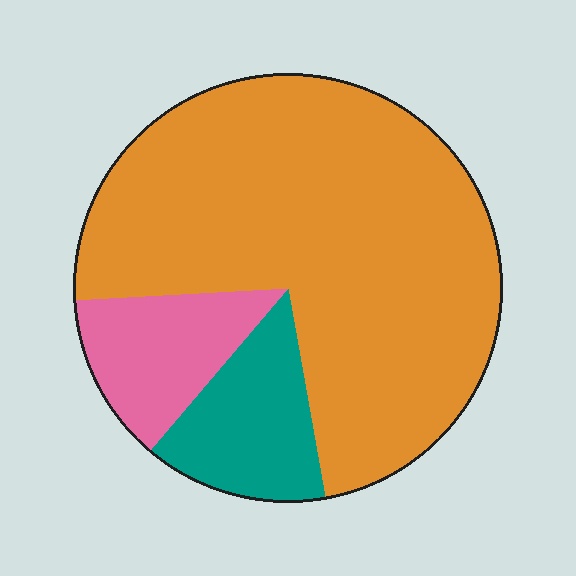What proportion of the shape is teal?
Teal covers roughly 15% of the shape.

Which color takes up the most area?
Orange, at roughly 75%.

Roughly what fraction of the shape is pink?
Pink takes up less than a sixth of the shape.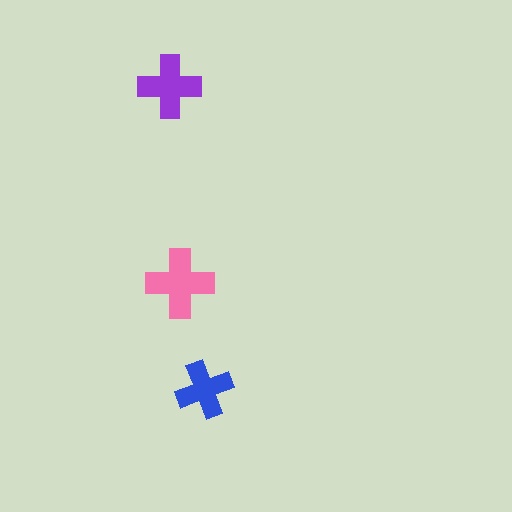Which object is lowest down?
The blue cross is bottommost.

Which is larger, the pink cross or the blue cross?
The pink one.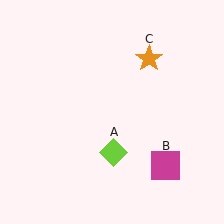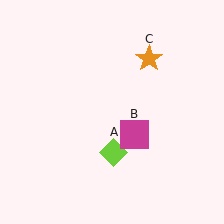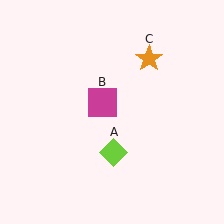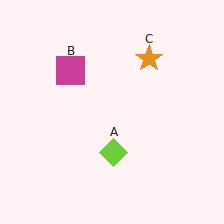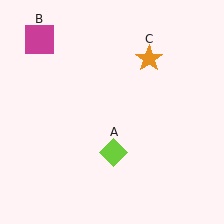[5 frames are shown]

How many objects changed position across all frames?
1 object changed position: magenta square (object B).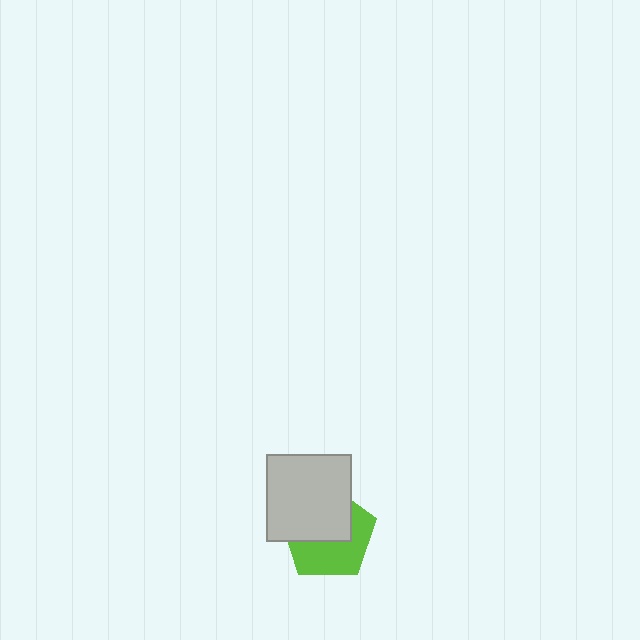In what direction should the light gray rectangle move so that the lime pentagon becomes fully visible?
The light gray rectangle should move toward the upper-left. That is the shortest direction to clear the overlap and leave the lime pentagon fully visible.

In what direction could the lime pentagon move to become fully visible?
The lime pentagon could move toward the lower-right. That would shift it out from behind the light gray rectangle entirely.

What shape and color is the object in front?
The object in front is a light gray rectangle.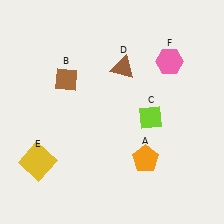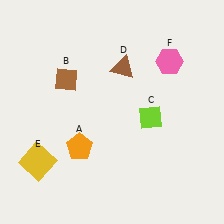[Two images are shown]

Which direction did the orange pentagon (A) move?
The orange pentagon (A) moved left.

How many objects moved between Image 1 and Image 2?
1 object moved between the two images.